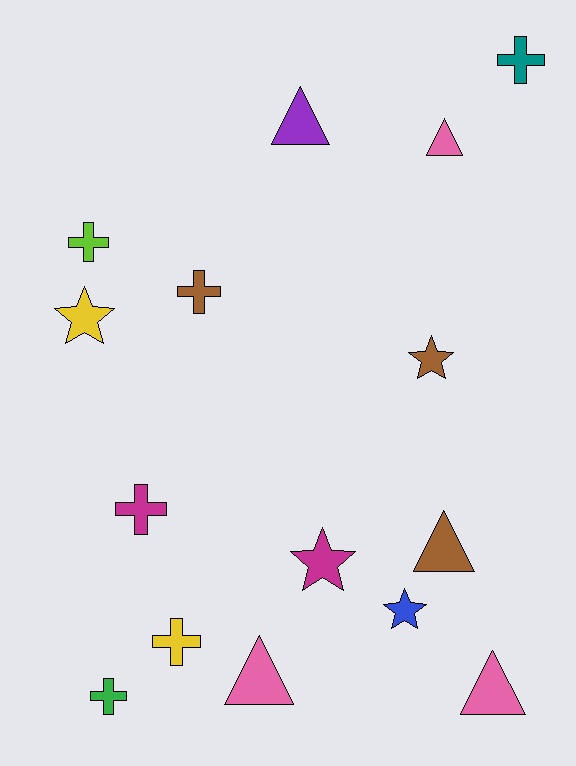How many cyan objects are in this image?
There are no cyan objects.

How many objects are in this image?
There are 15 objects.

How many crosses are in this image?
There are 6 crosses.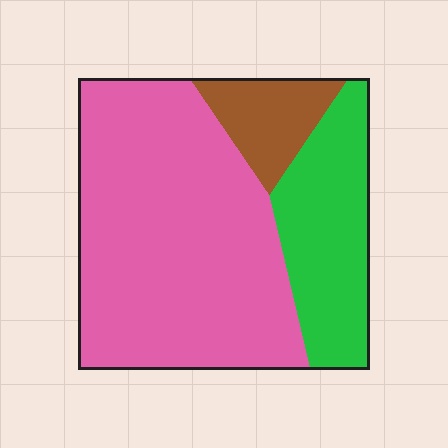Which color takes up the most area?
Pink, at roughly 65%.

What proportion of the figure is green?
Green takes up between a sixth and a third of the figure.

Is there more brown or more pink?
Pink.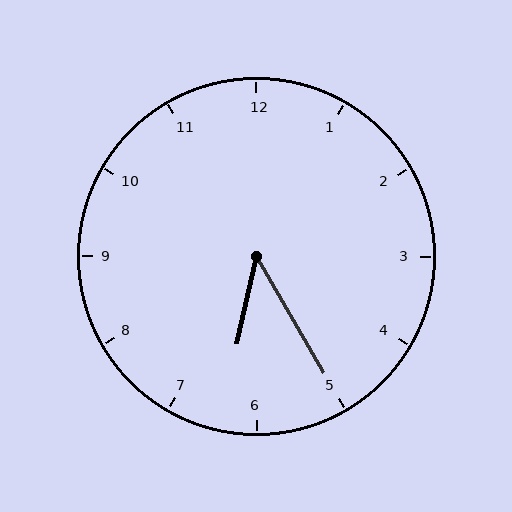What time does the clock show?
6:25.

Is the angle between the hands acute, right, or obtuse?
It is acute.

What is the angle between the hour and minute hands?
Approximately 42 degrees.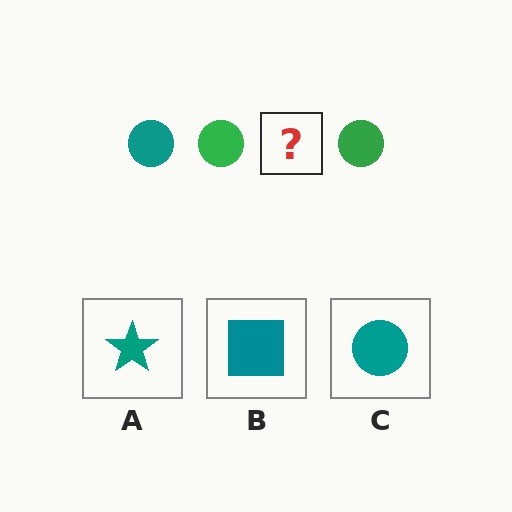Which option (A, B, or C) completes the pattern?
C.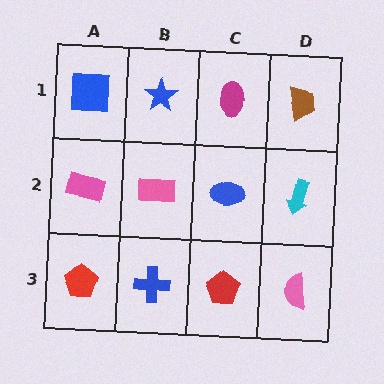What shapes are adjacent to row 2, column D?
A brown trapezoid (row 1, column D), a pink semicircle (row 3, column D), a blue ellipse (row 2, column C).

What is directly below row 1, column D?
A cyan arrow.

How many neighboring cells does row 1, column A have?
2.